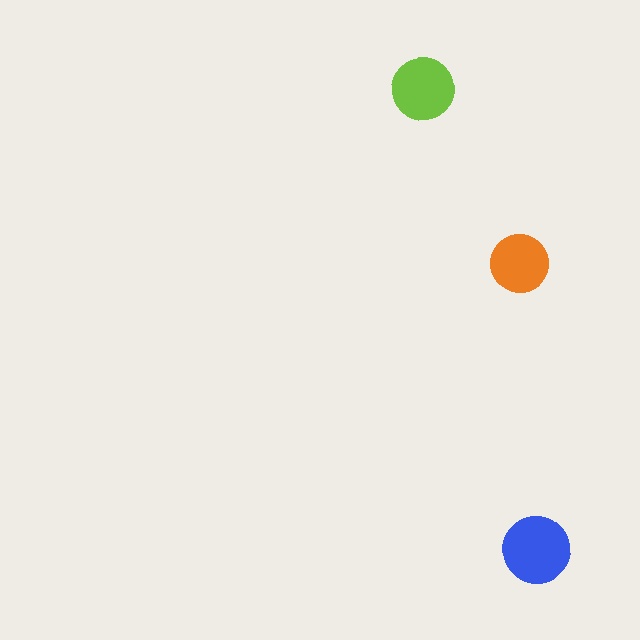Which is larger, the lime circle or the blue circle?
The blue one.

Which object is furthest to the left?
The lime circle is leftmost.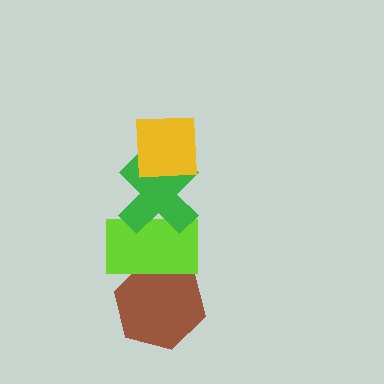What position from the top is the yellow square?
The yellow square is 1st from the top.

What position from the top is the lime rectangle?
The lime rectangle is 3rd from the top.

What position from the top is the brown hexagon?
The brown hexagon is 4th from the top.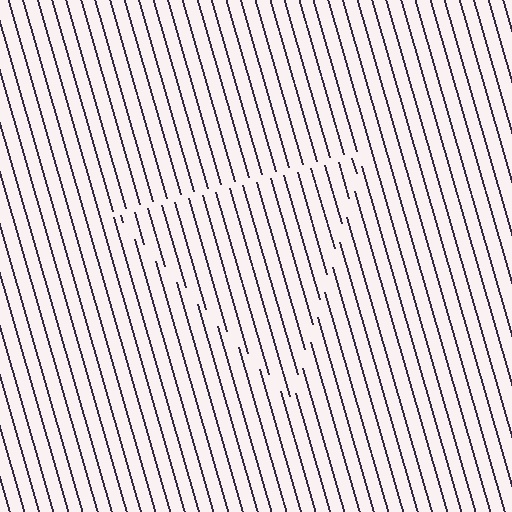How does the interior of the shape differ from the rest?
The interior of the shape contains the same grating, shifted by half a period — the contour is defined by the phase discontinuity where line-ends from the inner and outer gratings abut.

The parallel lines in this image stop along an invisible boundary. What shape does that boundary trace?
An illusory triangle. The interior of the shape contains the same grating, shifted by half a period — the contour is defined by the phase discontinuity where line-ends from the inner and outer gratings abut.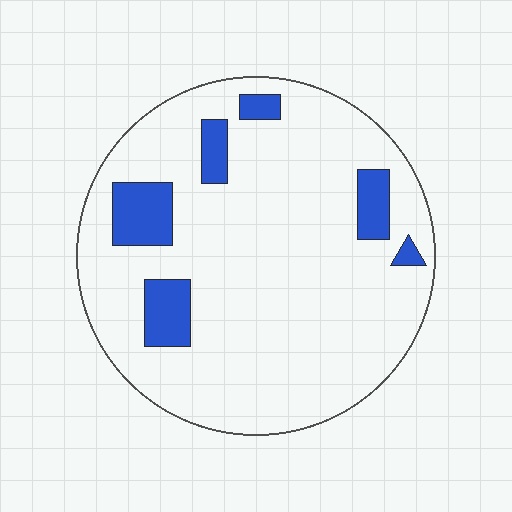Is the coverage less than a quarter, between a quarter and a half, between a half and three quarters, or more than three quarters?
Less than a quarter.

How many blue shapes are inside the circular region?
6.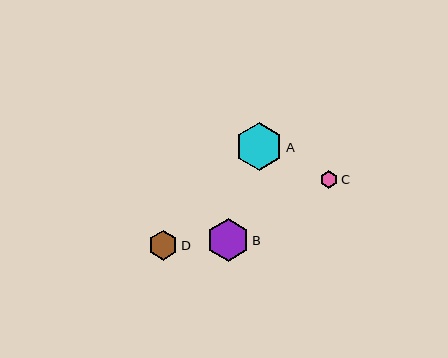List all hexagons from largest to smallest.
From largest to smallest: A, B, D, C.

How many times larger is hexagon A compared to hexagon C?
Hexagon A is approximately 2.7 times the size of hexagon C.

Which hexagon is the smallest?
Hexagon C is the smallest with a size of approximately 17 pixels.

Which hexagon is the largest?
Hexagon A is the largest with a size of approximately 48 pixels.